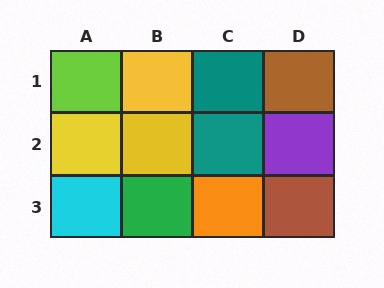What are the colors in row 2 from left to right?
Yellow, yellow, teal, purple.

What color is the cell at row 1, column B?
Yellow.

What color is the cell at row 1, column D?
Brown.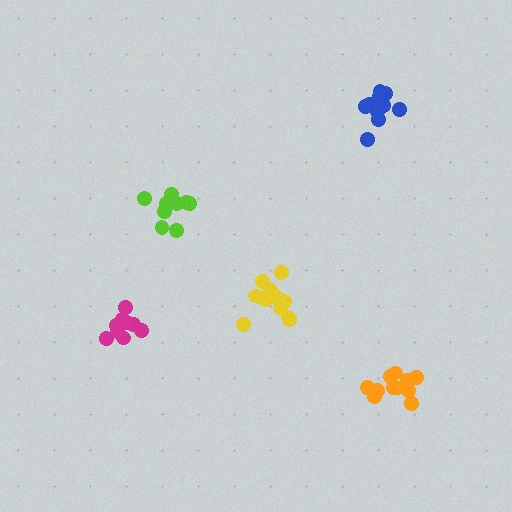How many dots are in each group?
Group 1: 12 dots, Group 2: 9 dots, Group 3: 9 dots, Group 4: 12 dots, Group 5: 12 dots (54 total).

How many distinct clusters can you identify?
There are 5 distinct clusters.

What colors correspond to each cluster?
The clusters are colored: yellow, magenta, lime, blue, orange.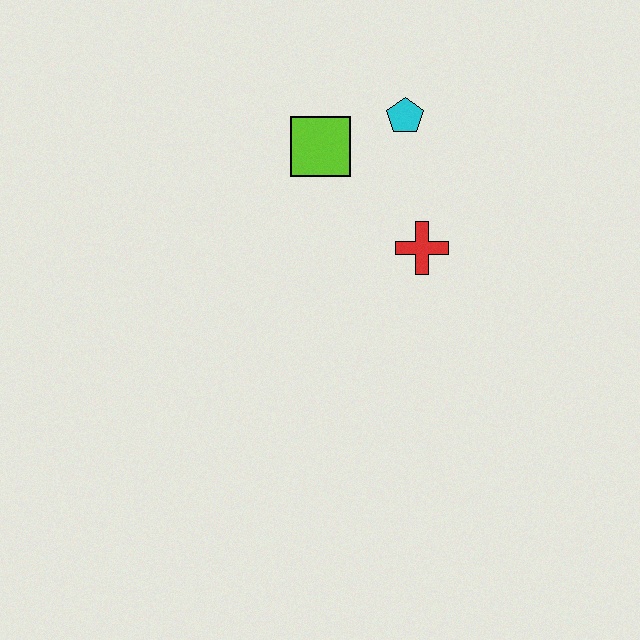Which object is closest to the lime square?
The cyan pentagon is closest to the lime square.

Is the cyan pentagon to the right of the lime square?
Yes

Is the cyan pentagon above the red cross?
Yes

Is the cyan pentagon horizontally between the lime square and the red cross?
Yes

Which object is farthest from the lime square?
The red cross is farthest from the lime square.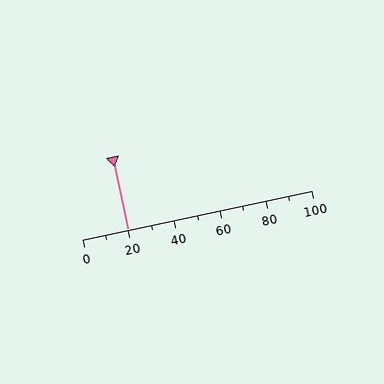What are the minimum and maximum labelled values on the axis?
The axis runs from 0 to 100.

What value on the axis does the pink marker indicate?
The marker indicates approximately 20.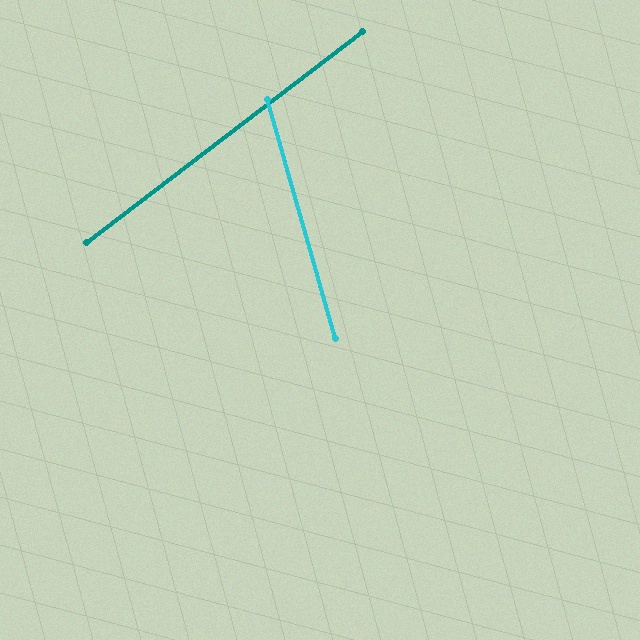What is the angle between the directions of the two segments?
Approximately 69 degrees.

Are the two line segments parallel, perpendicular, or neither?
Neither parallel nor perpendicular — they differ by about 69°.